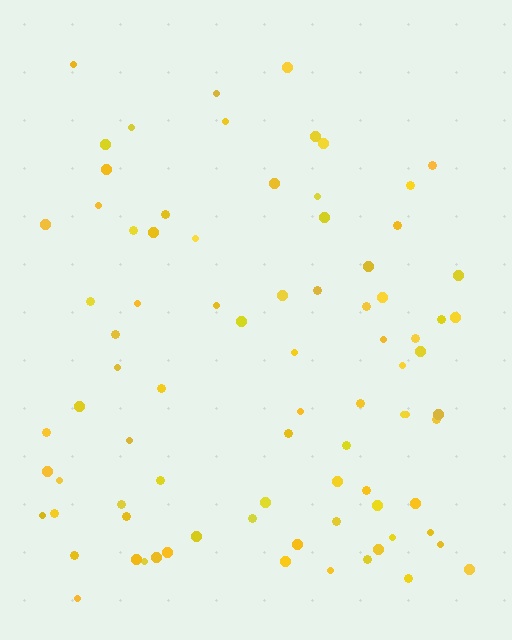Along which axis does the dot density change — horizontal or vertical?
Vertical.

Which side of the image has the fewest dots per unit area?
The top.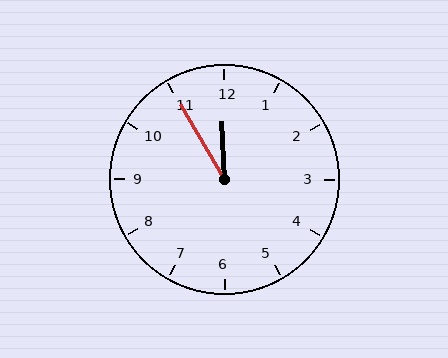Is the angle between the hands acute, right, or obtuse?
It is acute.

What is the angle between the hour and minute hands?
Approximately 28 degrees.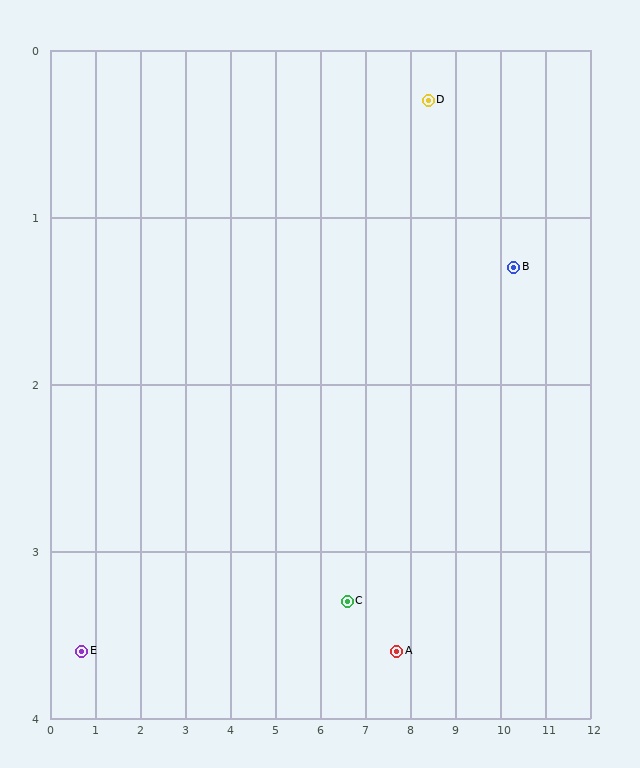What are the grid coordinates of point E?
Point E is at approximately (0.7, 3.6).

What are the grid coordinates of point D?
Point D is at approximately (8.4, 0.3).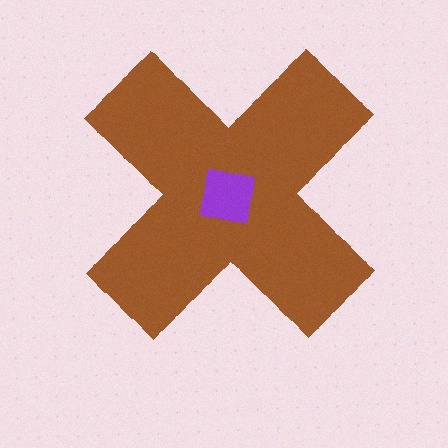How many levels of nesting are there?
2.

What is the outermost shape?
The brown cross.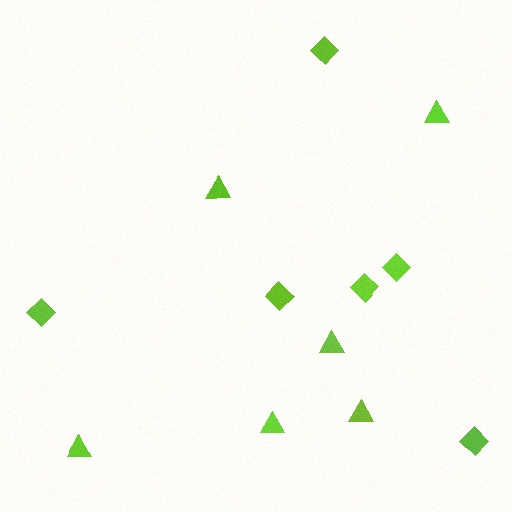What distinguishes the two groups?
There are 2 groups: one group of diamonds (6) and one group of triangles (6).